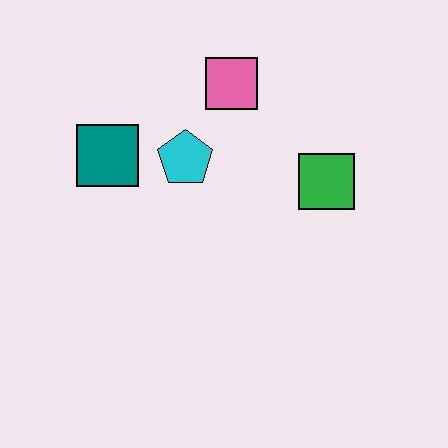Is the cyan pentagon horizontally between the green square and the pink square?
No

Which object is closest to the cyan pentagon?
The teal square is closest to the cyan pentagon.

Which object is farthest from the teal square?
The green square is farthest from the teal square.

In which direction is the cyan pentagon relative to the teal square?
The cyan pentagon is to the right of the teal square.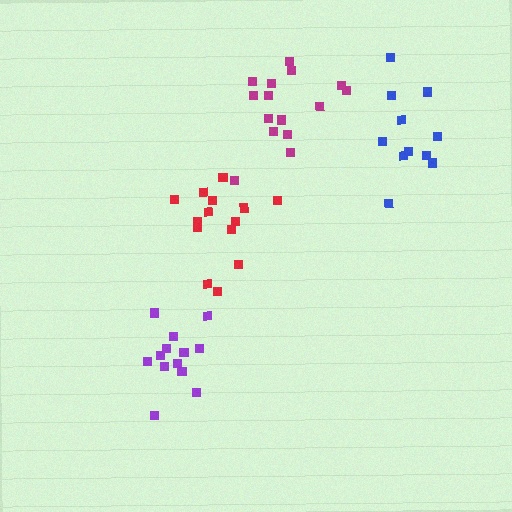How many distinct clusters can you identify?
There are 4 distinct clusters.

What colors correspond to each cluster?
The clusters are colored: red, magenta, blue, purple.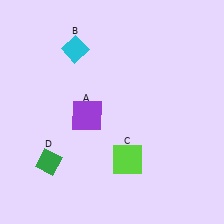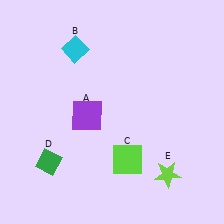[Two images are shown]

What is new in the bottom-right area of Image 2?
A lime star (E) was added in the bottom-right area of Image 2.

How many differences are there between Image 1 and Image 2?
There is 1 difference between the two images.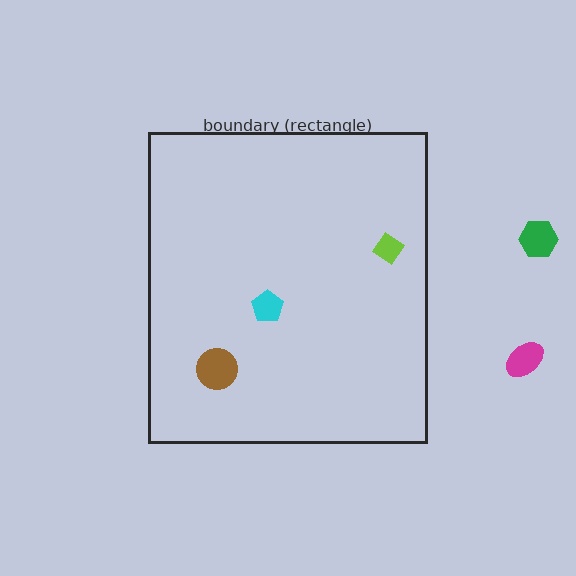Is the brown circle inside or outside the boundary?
Inside.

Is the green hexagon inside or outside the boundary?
Outside.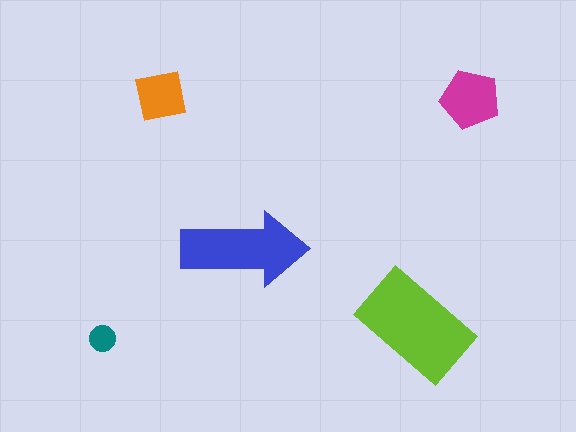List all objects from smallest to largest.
The teal circle, the orange square, the magenta pentagon, the blue arrow, the lime rectangle.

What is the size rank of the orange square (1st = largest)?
4th.